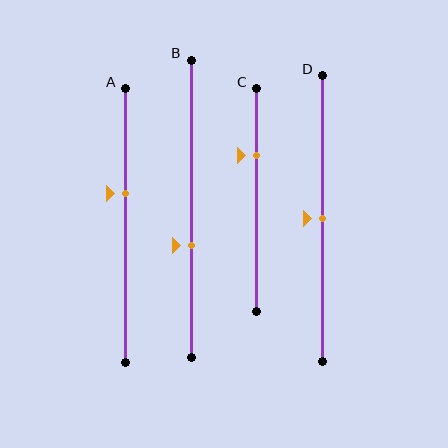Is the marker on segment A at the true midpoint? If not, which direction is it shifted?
No, the marker on segment A is shifted upward by about 12% of the segment length.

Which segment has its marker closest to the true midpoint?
Segment D has its marker closest to the true midpoint.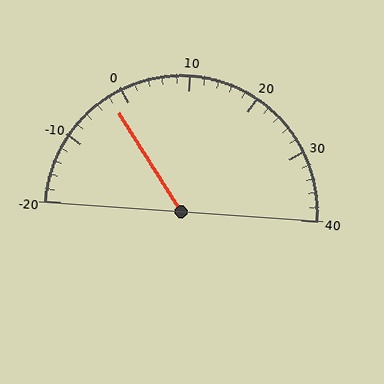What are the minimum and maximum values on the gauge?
The gauge ranges from -20 to 40.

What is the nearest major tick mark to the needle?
The nearest major tick mark is 0.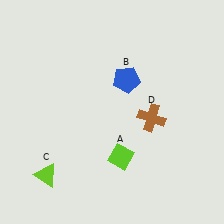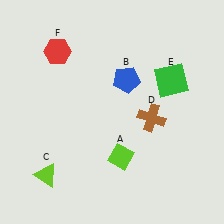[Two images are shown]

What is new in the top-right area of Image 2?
A green square (E) was added in the top-right area of Image 2.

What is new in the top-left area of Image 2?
A red hexagon (F) was added in the top-left area of Image 2.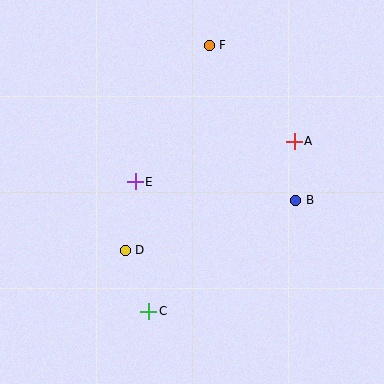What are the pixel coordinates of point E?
Point E is at (135, 182).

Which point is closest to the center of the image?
Point E at (135, 182) is closest to the center.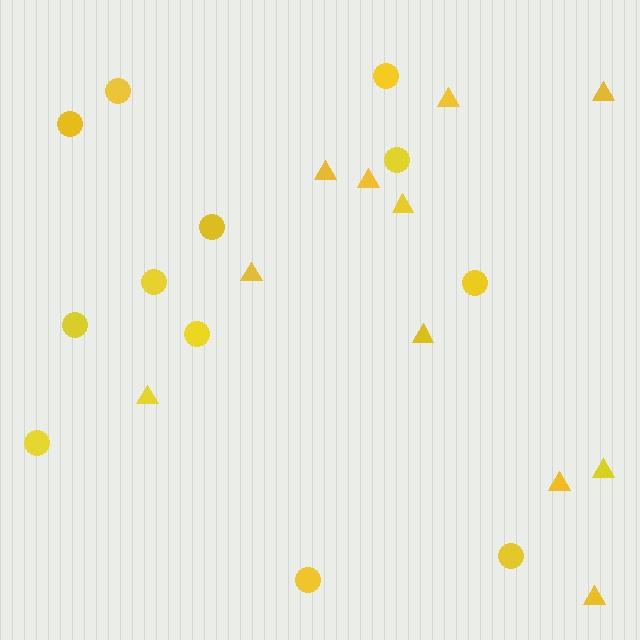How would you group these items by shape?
There are 2 groups: one group of triangles (11) and one group of circles (12).